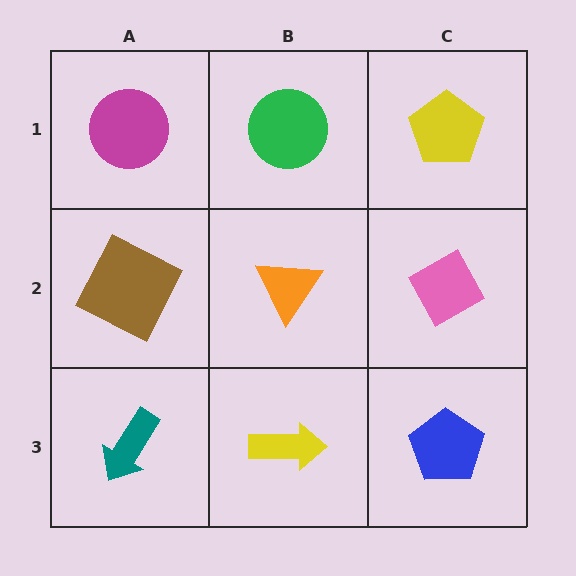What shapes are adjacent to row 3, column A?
A brown square (row 2, column A), a yellow arrow (row 3, column B).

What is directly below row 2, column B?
A yellow arrow.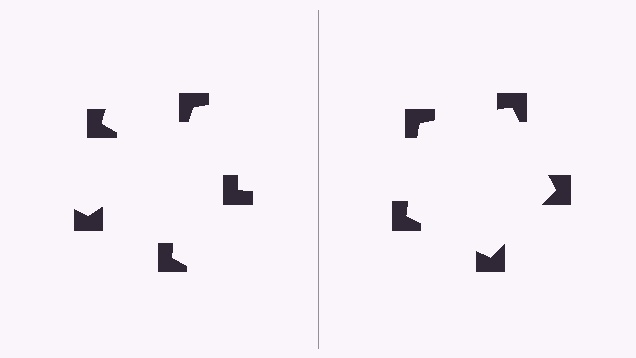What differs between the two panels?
The notched squares are positioned identically on both sides; only the wedge orientations differ. On the right they align to a pentagon; on the left they are misaligned.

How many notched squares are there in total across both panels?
10 — 5 on each side.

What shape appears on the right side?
An illusory pentagon.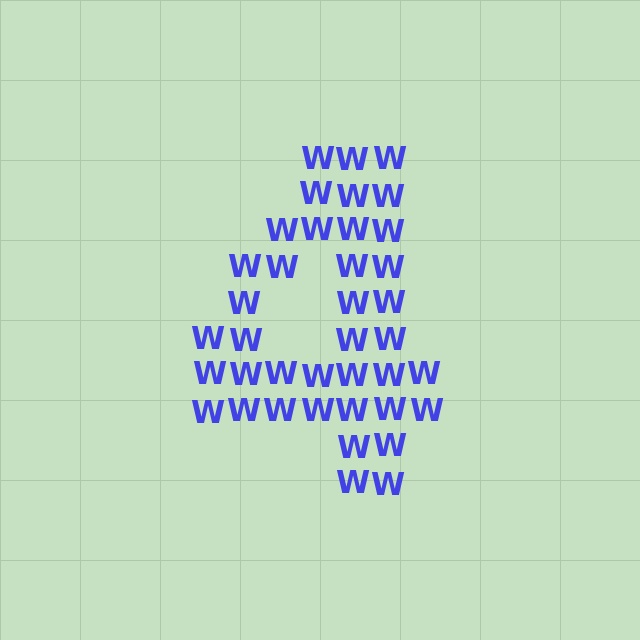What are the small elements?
The small elements are letter W's.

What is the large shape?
The large shape is the digit 4.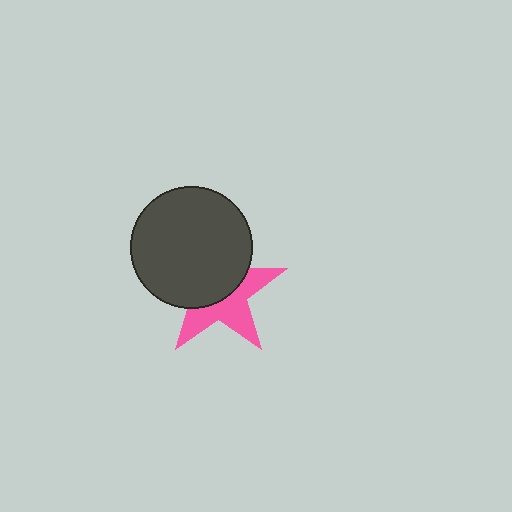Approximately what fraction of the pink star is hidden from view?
Roughly 53% of the pink star is hidden behind the dark gray circle.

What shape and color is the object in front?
The object in front is a dark gray circle.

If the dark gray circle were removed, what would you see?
You would see the complete pink star.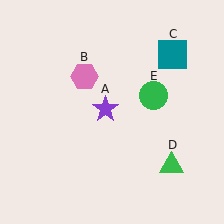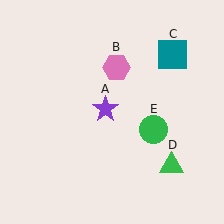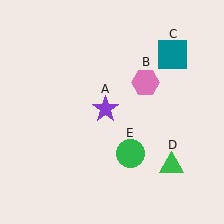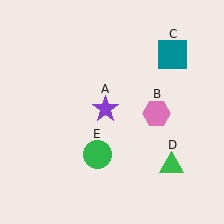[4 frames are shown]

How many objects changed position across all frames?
2 objects changed position: pink hexagon (object B), green circle (object E).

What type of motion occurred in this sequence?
The pink hexagon (object B), green circle (object E) rotated clockwise around the center of the scene.